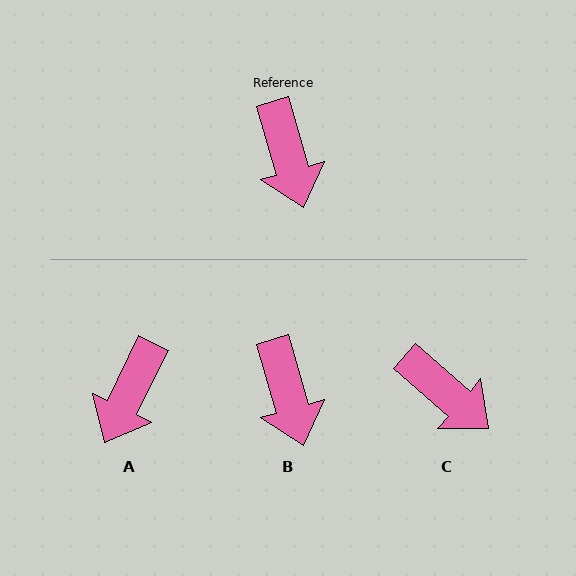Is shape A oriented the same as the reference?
No, it is off by about 42 degrees.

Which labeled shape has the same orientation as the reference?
B.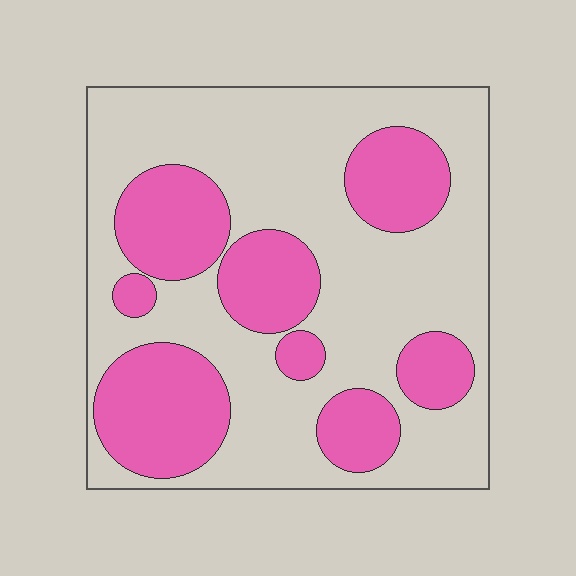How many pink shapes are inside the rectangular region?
8.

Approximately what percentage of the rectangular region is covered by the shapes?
Approximately 35%.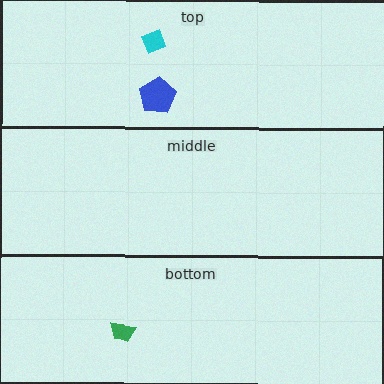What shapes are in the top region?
The blue pentagon, the cyan diamond.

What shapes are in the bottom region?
The green trapezoid.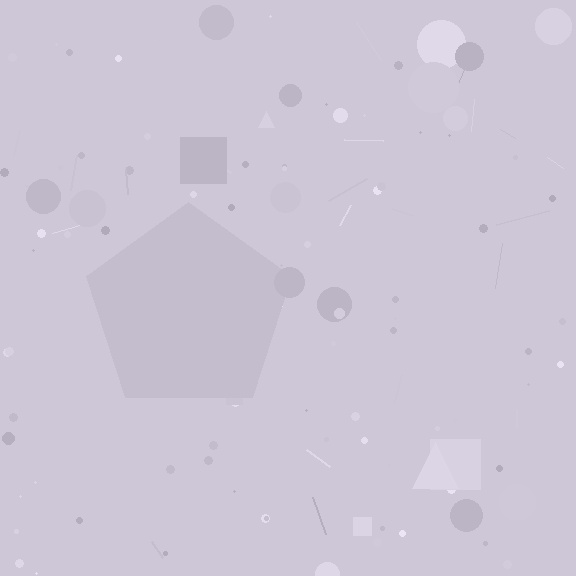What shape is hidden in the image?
A pentagon is hidden in the image.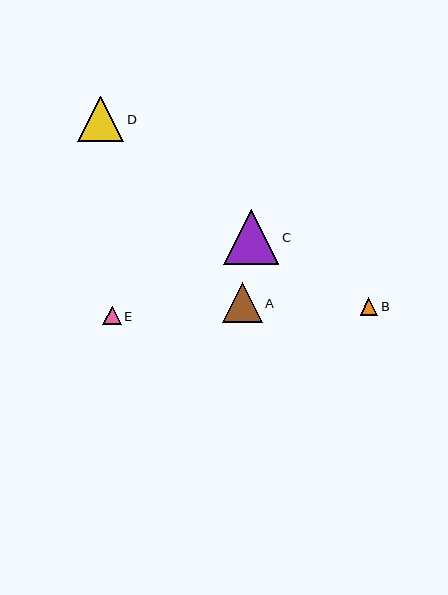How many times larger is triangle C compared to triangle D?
Triangle C is approximately 1.2 times the size of triangle D.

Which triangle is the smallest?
Triangle B is the smallest with a size of approximately 18 pixels.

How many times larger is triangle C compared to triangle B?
Triangle C is approximately 3.1 times the size of triangle B.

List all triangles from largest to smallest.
From largest to smallest: C, D, A, E, B.